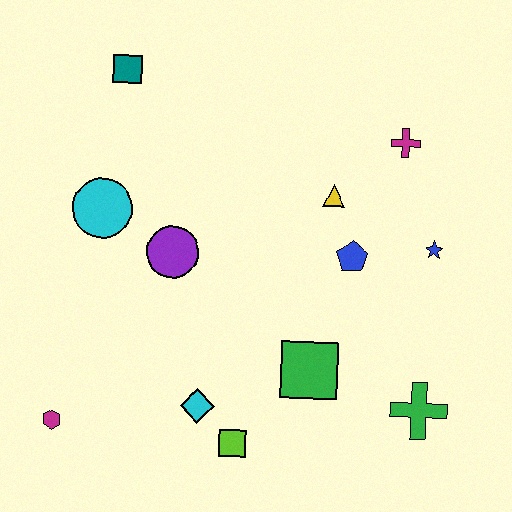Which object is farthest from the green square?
The teal square is farthest from the green square.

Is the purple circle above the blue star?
No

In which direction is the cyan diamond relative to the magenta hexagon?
The cyan diamond is to the right of the magenta hexagon.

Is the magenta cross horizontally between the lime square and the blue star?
Yes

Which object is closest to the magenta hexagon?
The cyan diamond is closest to the magenta hexagon.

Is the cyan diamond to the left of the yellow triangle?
Yes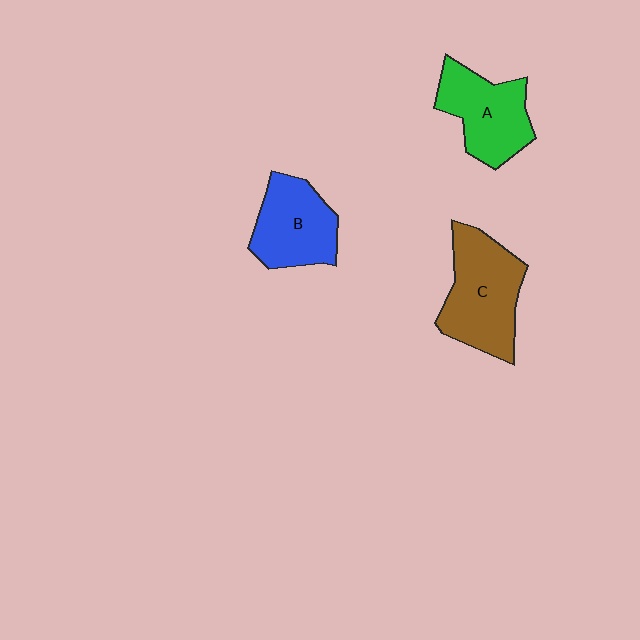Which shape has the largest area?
Shape C (brown).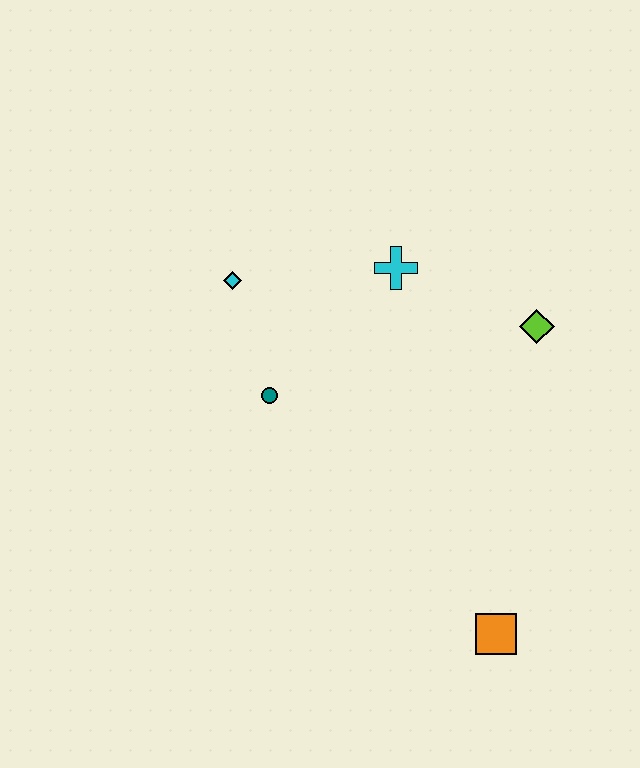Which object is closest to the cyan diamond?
The teal circle is closest to the cyan diamond.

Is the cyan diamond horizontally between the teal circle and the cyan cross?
No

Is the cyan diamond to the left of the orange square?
Yes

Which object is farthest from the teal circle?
The orange square is farthest from the teal circle.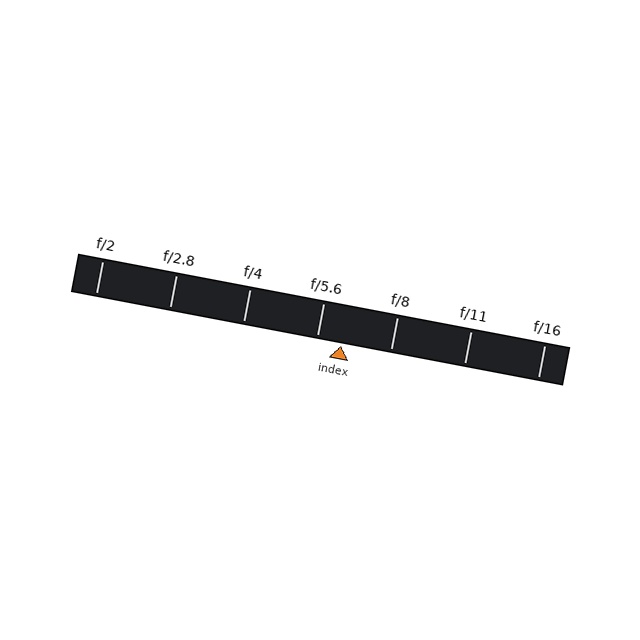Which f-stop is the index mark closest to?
The index mark is closest to f/5.6.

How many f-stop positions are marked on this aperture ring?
There are 7 f-stop positions marked.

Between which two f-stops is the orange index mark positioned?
The index mark is between f/5.6 and f/8.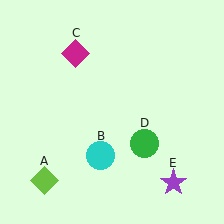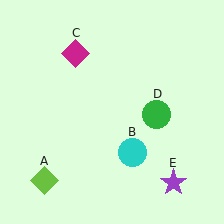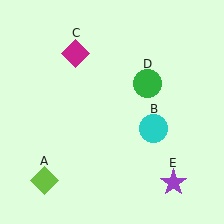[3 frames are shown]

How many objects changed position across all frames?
2 objects changed position: cyan circle (object B), green circle (object D).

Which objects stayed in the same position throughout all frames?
Lime diamond (object A) and magenta diamond (object C) and purple star (object E) remained stationary.